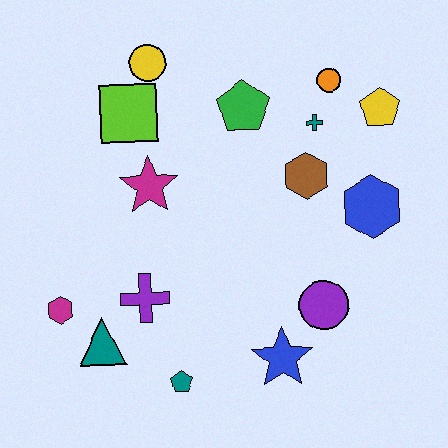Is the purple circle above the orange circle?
No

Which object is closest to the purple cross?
The teal triangle is closest to the purple cross.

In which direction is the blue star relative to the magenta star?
The blue star is below the magenta star.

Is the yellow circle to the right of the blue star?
No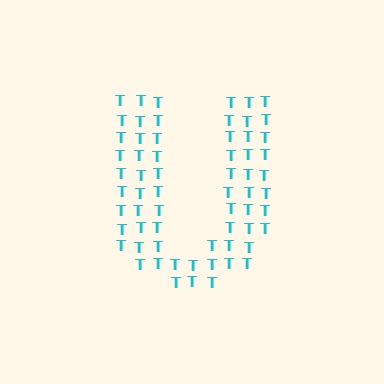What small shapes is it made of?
It is made of small letter T's.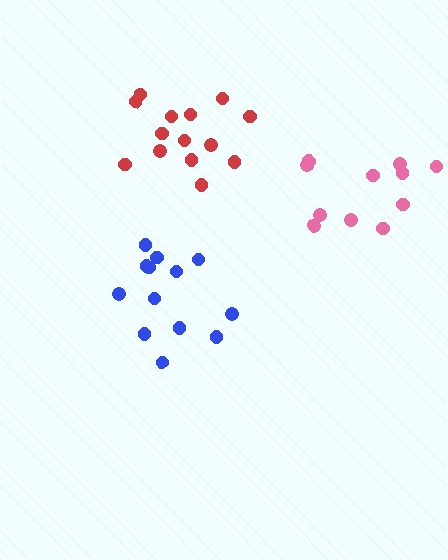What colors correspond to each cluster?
The clusters are colored: pink, red, blue.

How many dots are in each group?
Group 1: 11 dots, Group 2: 14 dots, Group 3: 13 dots (38 total).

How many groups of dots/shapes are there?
There are 3 groups.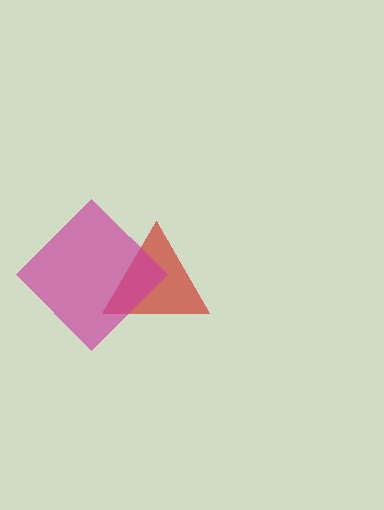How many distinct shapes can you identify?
There are 2 distinct shapes: a red triangle, a magenta diamond.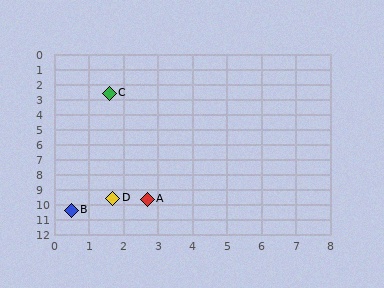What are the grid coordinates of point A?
Point A is at approximately (2.7, 9.7).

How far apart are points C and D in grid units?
Points C and D are about 7.0 grid units apart.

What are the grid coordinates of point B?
Point B is at approximately (0.5, 10.4).